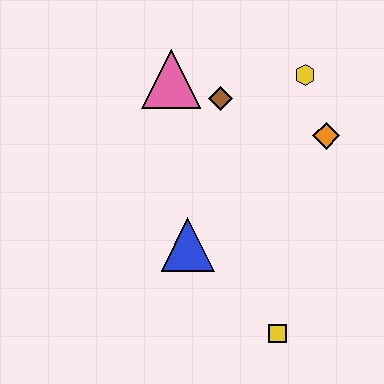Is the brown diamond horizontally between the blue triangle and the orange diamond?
Yes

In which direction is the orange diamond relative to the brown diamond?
The orange diamond is to the right of the brown diamond.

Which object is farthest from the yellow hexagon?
The yellow square is farthest from the yellow hexagon.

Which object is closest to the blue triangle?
The yellow square is closest to the blue triangle.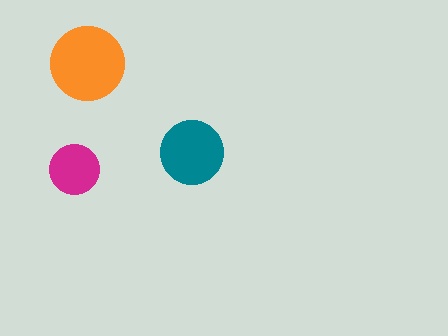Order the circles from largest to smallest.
the orange one, the teal one, the magenta one.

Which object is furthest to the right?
The teal circle is rightmost.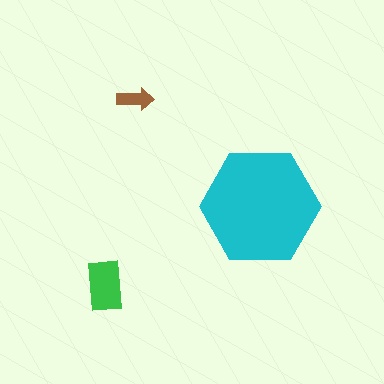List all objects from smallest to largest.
The brown arrow, the green rectangle, the cyan hexagon.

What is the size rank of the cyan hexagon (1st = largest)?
1st.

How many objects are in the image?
There are 3 objects in the image.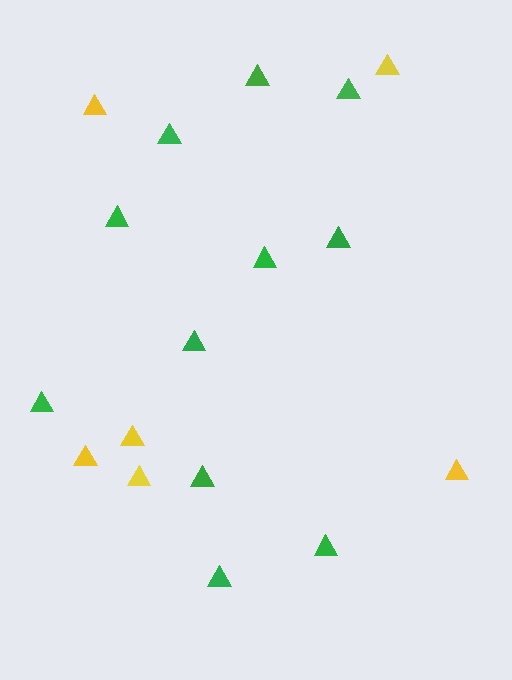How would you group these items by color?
There are 2 groups: one group of yellow triangles (6) and one group of green triangles (11).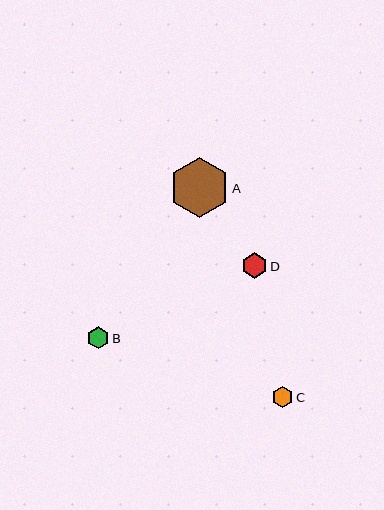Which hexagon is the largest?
Hexagon A is the largest with a size of approximately 60 pixels.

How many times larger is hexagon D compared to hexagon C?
Hexagon D is approximately 1.2 times the size of hexagon C.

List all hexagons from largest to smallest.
From largest to smallest: A, D, B, C.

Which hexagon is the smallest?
Hexagon C is the smallest with a size of approximately 21 pixels.